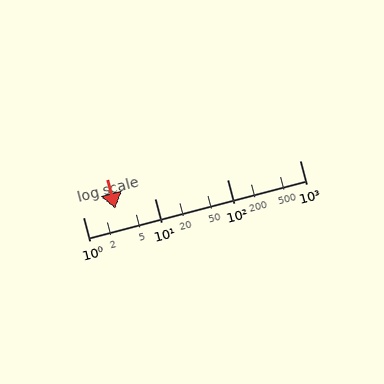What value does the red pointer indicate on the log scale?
The pointer indicates approximately 2.8.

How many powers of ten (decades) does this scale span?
The scale spans 3 decades, from 1 to 1000.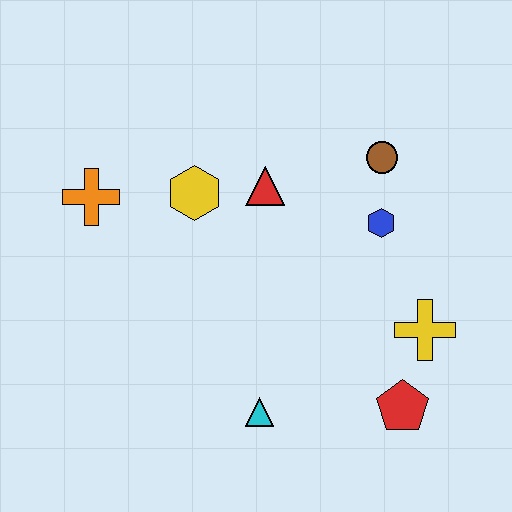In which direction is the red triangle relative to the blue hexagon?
The red triangle is to the left of the blue hexagon.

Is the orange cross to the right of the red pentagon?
No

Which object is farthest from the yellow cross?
The orange cross is farthest from the yellow cross.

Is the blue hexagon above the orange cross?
No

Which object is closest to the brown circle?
The blue hexagon is closest to the brown circle.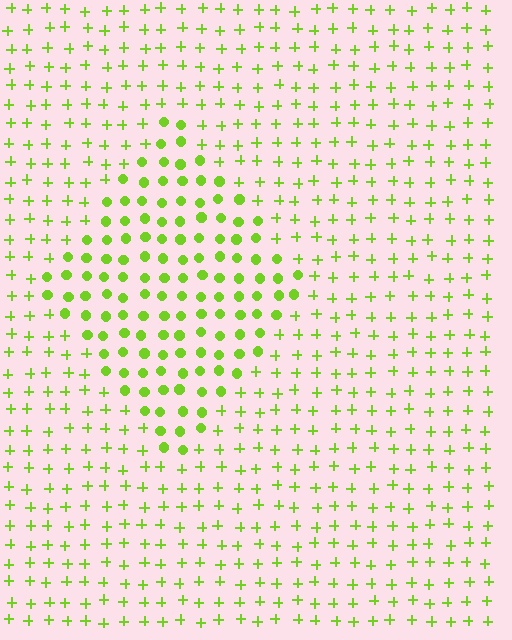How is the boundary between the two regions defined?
The boundary is defined by a change in element shape: circles inside vs. plus signs outside. All elements share the same color and spacing.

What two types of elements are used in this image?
The image uses circles inside the diamond region and plus signs outside it.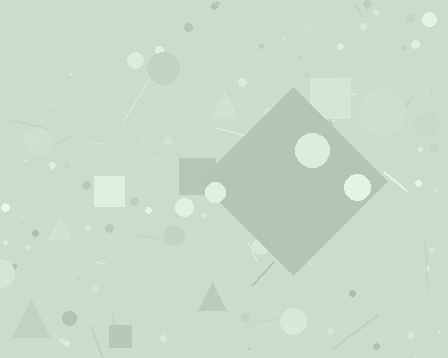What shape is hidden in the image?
A diamond is hidden in the image.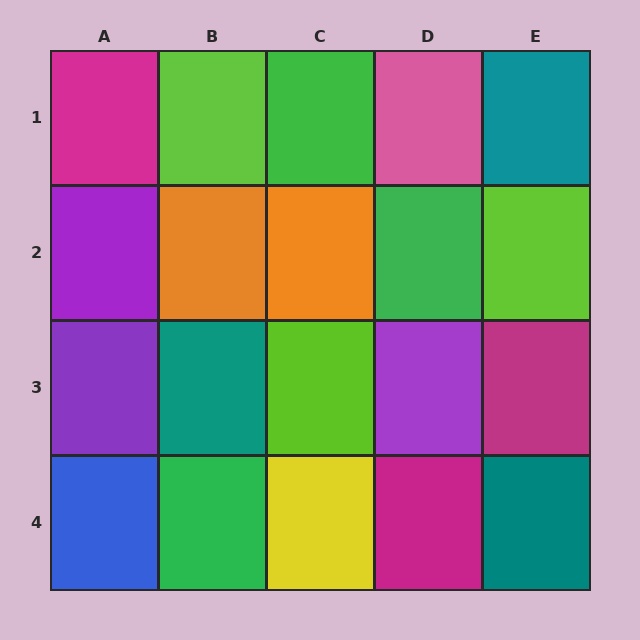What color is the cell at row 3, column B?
Teal.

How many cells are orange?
2 cells are orange.